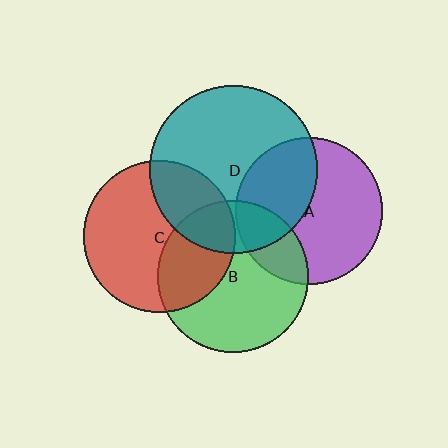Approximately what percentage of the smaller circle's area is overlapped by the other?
Approximately 20%.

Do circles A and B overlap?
Yes.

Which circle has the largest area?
Circle D (teal).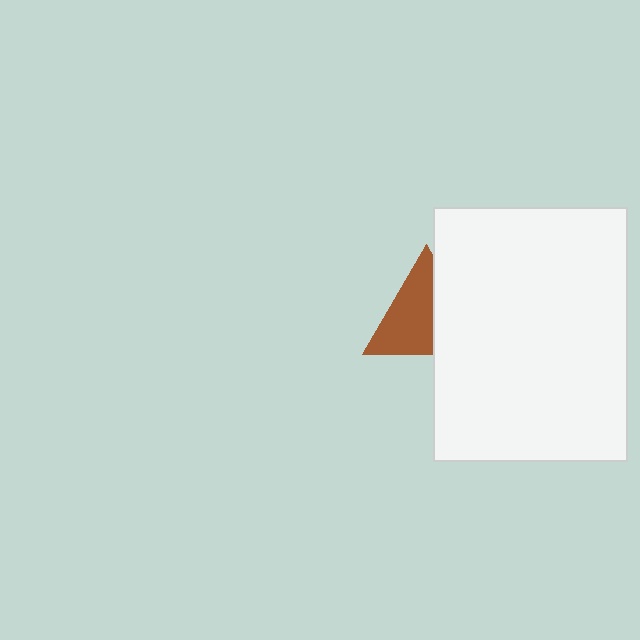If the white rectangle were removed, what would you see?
You would see the complete brown triangle.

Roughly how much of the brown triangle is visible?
About half of it is visible (roughly 61%).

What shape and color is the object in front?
The object in front is a white rectangle.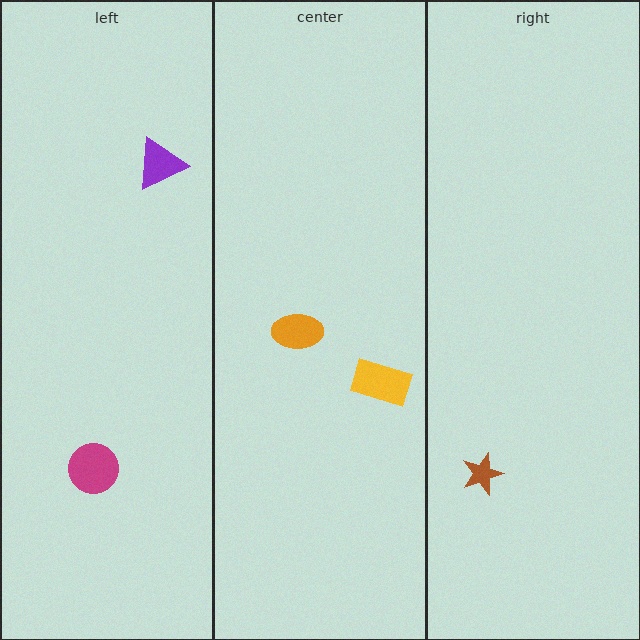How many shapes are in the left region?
2.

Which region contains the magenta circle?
The left region.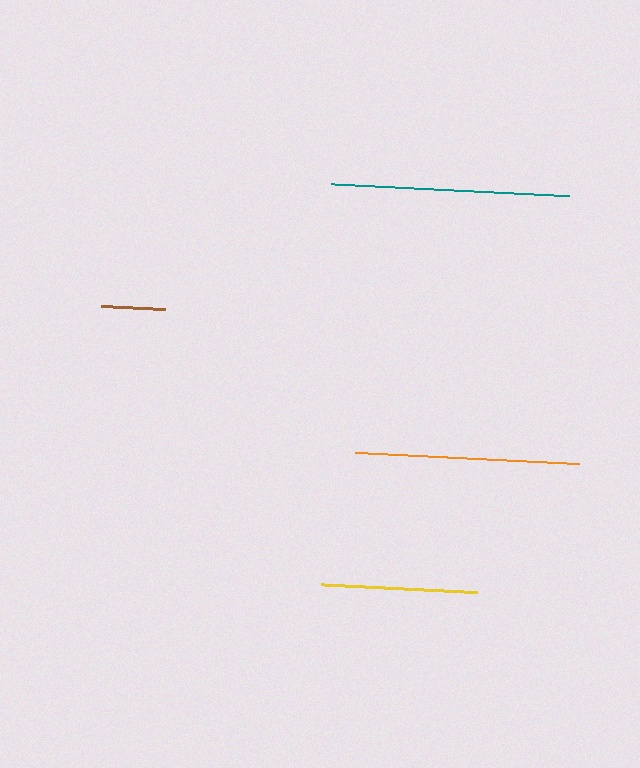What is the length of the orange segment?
The orange segment is approximately 225 pixels long.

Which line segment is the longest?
The teal line is the longest at approximately 237 pixels.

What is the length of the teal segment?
The teal segment is approximately 237 pixels long.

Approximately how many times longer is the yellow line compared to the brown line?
The yellow line is approximately 2.4 times the length of the brown line.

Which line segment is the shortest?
The brown line is the shortest at approximately 64 pixels.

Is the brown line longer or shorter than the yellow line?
The yellow line is longer than the brown line.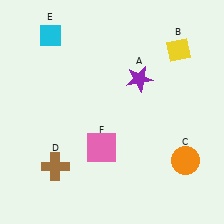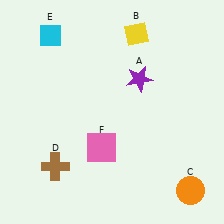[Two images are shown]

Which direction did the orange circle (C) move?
The orange circle (C) moved down.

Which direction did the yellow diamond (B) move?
The yellow diamond (B) moved left.